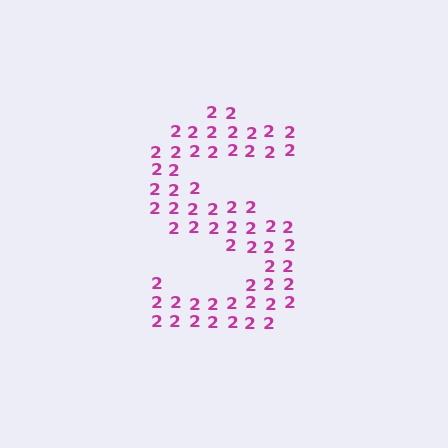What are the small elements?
The small elements are digit 2's.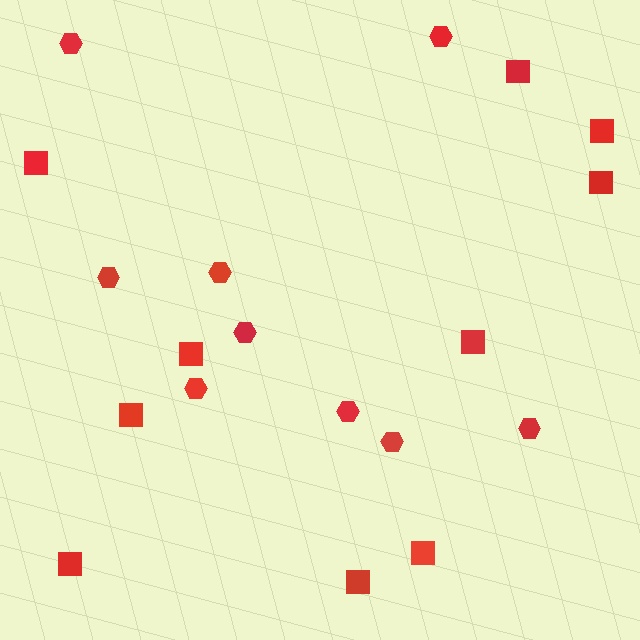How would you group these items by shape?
There are 2 groups: one group of hexagons (9) and one group of squares (10).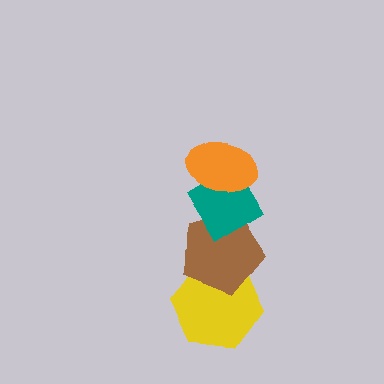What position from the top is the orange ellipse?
The orange ellipse is 1st from the top.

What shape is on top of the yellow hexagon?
The brown pentagon is on top of the yellow hexagon.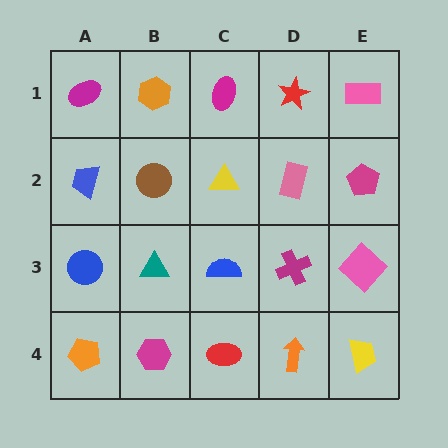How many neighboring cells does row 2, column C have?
4.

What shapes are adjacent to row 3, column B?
A brown circle (row 2, column B), a magenta hexagon (row 4, column B), a blue circle (row 3, column A), a blue semicircle (row 3, column C).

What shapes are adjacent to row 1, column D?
A pink rectangle (row 2, column D), a magenta ellipse (row 1, column C), a pink rectangle (row 1, column E).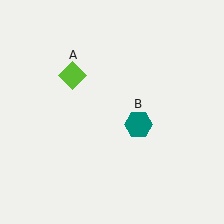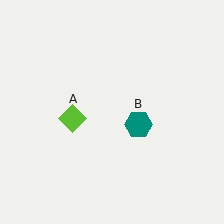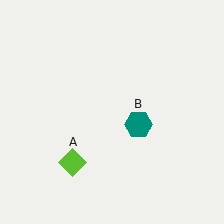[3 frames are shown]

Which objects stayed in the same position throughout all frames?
Teal hexagon (object B) remained stationary.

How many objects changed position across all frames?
1 object changed position: lime diamond (object A).